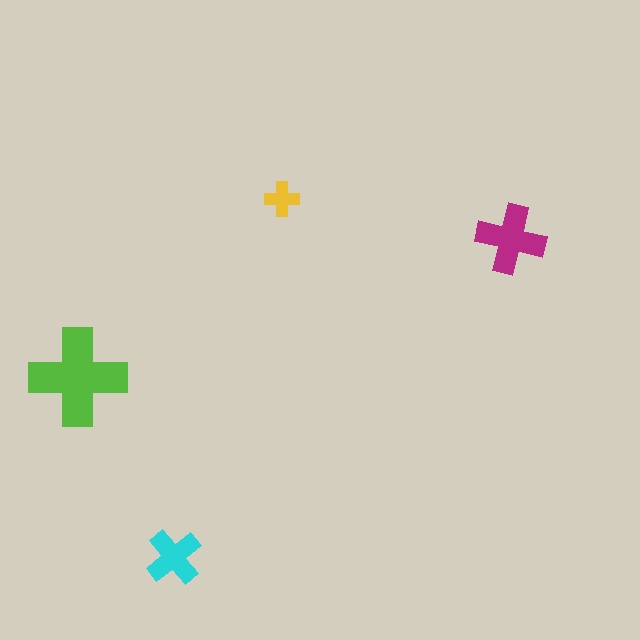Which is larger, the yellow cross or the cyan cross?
The cyan one.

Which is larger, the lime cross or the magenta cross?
The lime one.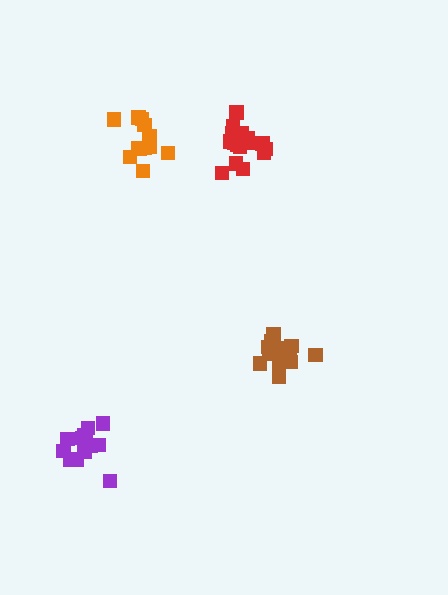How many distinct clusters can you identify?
There are 4 distinct clusters.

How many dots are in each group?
Group 1: 14 dots, Group 2: 15 dots, Group 3: 12 dots, Group 4: 17 dots (58 total).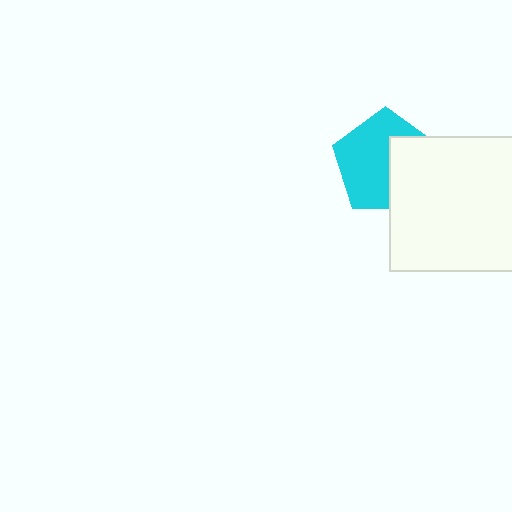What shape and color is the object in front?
The object in front is a white square.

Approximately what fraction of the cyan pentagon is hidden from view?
Roughly 39% of the cyan pentagon is hidden behind the white square.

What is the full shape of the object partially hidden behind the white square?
The partially hidden object is a cyan pentagon.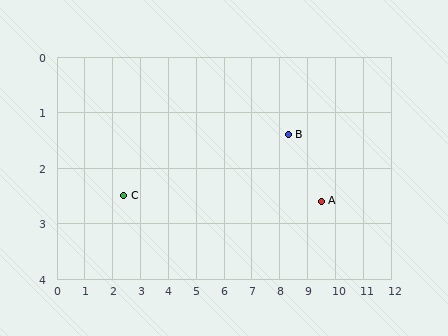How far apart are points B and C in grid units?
Points B and C are about 6.0 grid units apart.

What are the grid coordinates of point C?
Point C is at approximately (2.4, 2.5).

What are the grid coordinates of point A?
Point A is at approximately (9.5, 2.6).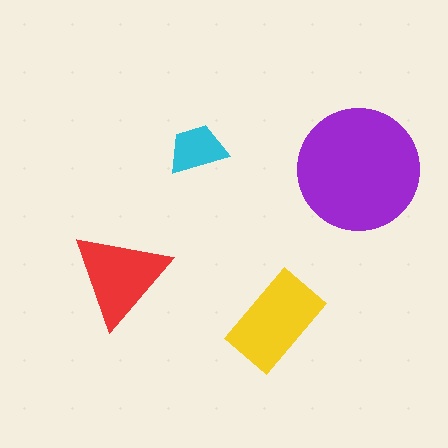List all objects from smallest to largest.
The cyan trapezoid, the red triangle, the yellow rectangle, the purple circle.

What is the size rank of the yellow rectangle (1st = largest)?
2nd.